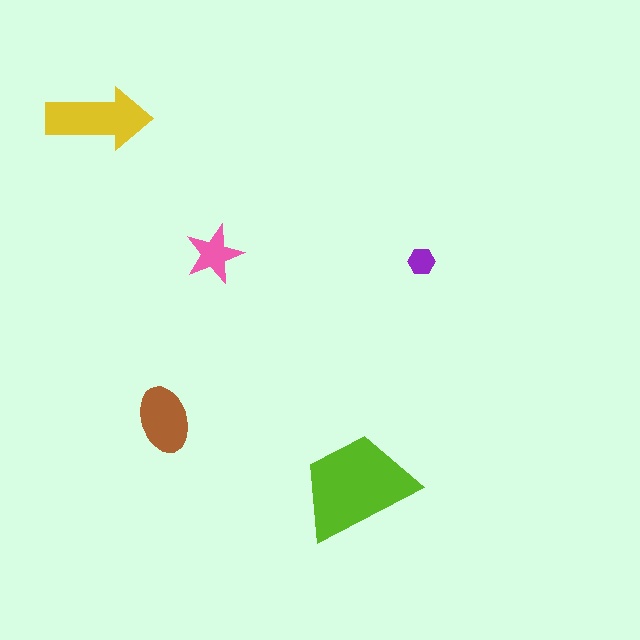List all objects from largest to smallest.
The lime trapezoid, the yellow arrow, the brown ellipse, the pink star, the purple hexagon.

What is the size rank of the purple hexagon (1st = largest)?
5th.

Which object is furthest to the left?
The yellow arrow is leftmost.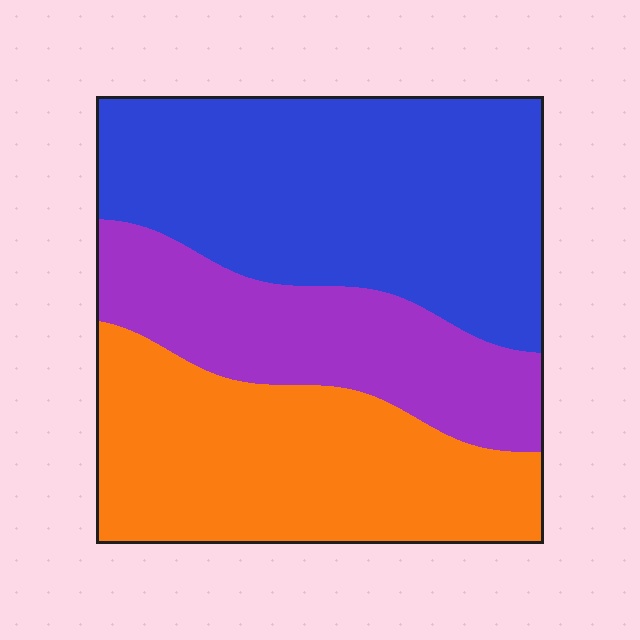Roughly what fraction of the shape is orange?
Orange takes up about one third (1/3) of the shape.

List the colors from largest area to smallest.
From largest to smallest: blue, orange, purple.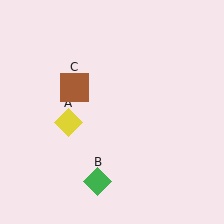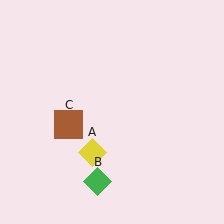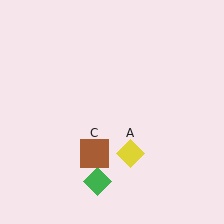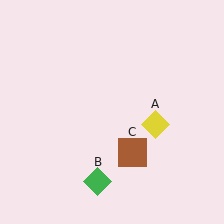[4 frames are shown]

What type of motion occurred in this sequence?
The yellow diamond (object A), brown square (object C) rotated counterclockwise around the center of the scene.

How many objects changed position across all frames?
2 objects changed position: yellow diamond (object A), brown square (object C).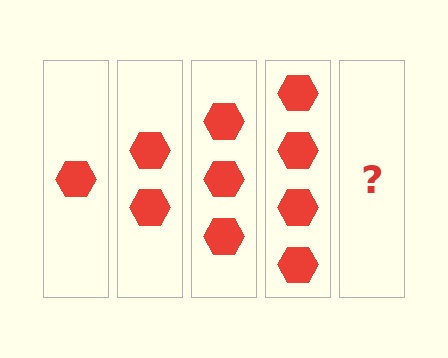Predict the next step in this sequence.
The next step is 5 hexagons.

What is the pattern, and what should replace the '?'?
The pattern is that each step adds one more hexagon. The '?' should be 5 hexagons.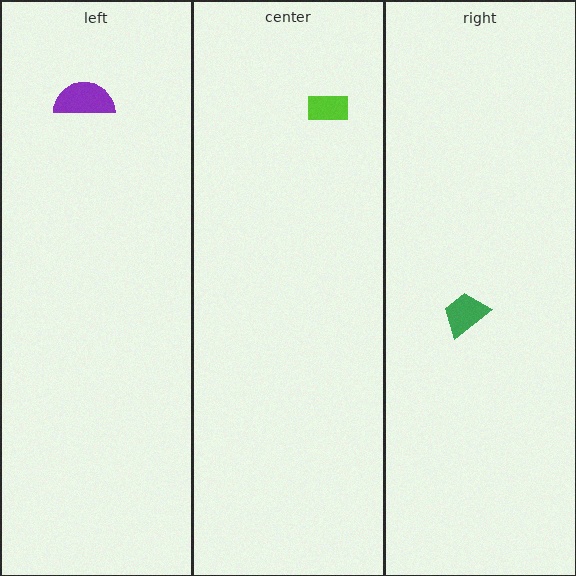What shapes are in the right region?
The green trapezoid.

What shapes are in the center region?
The lime rectangle.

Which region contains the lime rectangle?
The center region.